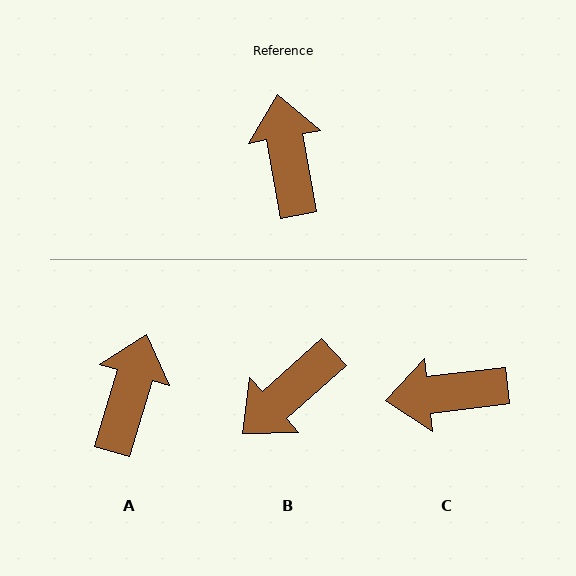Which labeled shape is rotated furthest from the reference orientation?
B, about 121 degrees away.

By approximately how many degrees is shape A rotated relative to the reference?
Approximately 27 degrees clockwise.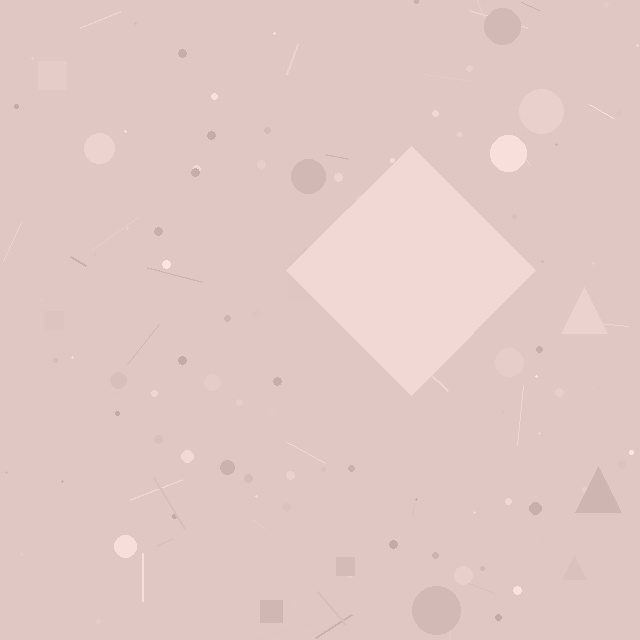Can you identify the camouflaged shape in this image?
The camouflaged shape is a diamond.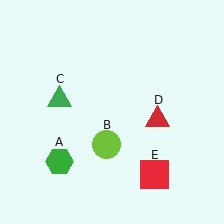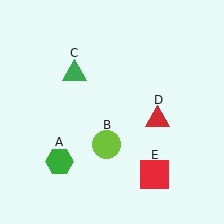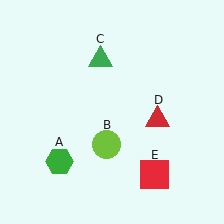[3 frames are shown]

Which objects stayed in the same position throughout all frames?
Green hexagon (object A) and lime circle (object B) and red triangle (object D) and red square (object E) remained stationary.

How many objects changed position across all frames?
1 object changed position: green triangle (object C).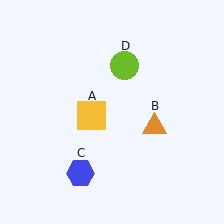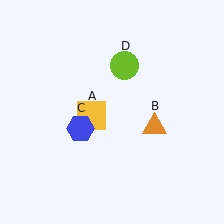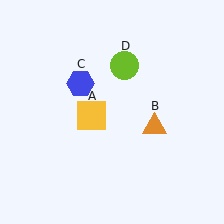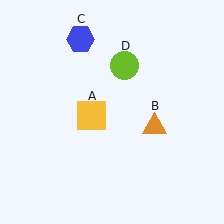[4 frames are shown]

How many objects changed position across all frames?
1 object changed position: blue hexagon (object C).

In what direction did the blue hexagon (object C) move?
The blue hexagon (object C) moved up.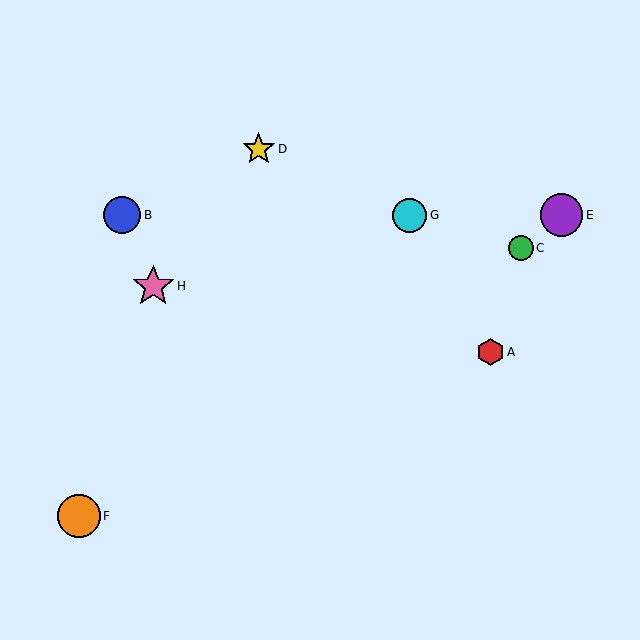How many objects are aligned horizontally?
3 objects (B, E, G) are aligned horizontally.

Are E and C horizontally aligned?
No, E is at y≈215 and C is at y≈248.